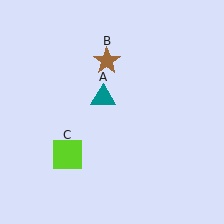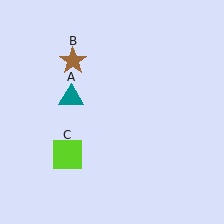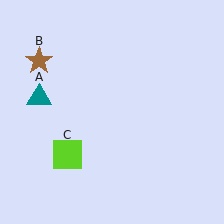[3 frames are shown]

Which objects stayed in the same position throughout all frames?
Lime square (object C) remained stationary.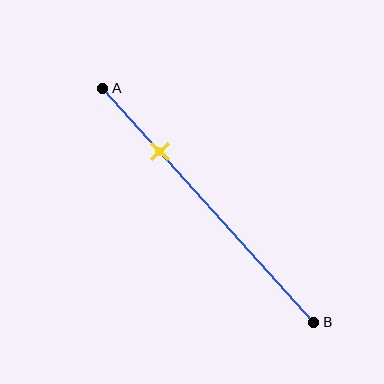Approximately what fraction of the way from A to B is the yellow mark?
The yellow mark is approximately 25% of the way from A to B.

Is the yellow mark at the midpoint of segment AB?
No, the mark is at about 25% from A, not at the 50% midpoint.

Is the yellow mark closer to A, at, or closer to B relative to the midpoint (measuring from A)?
The yellow mark is closer to point A than the midpoint of segment AB.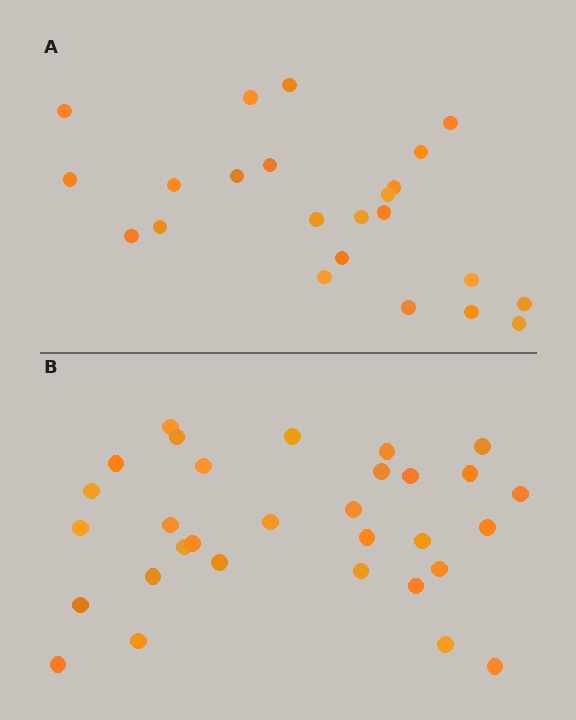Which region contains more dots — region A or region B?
Region B (the bottom region) has more dots.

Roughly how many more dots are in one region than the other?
Region B has roughly 8 or so more dots than region A.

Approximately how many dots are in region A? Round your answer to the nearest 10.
About 20 dots. (The exact count is 23, which rounds to 20.)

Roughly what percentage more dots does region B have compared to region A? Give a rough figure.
About 35% more.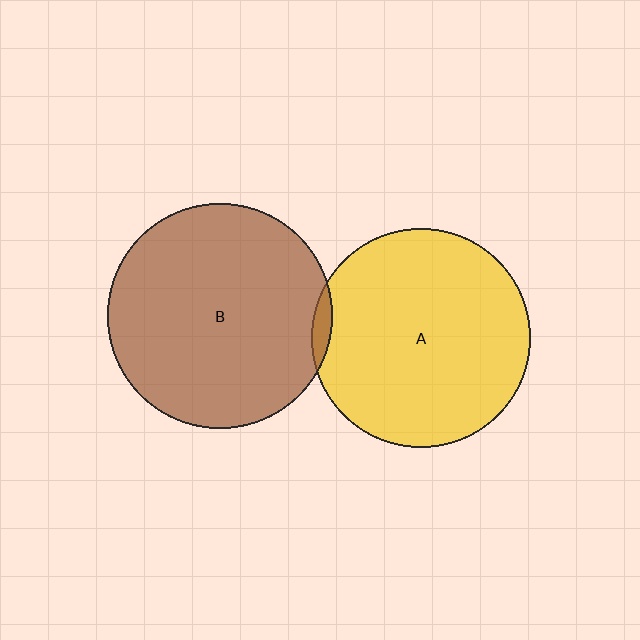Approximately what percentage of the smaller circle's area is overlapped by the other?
Approximately 5%.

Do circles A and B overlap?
Yes.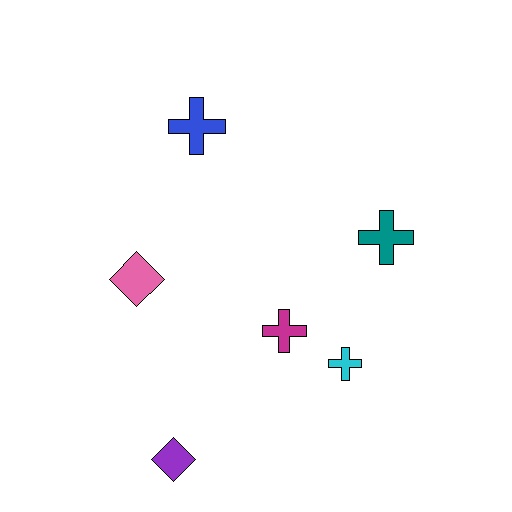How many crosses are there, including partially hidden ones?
There are 4 crosses.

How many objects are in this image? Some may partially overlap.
There are 6 objects.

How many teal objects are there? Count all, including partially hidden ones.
There is 1 teal object.